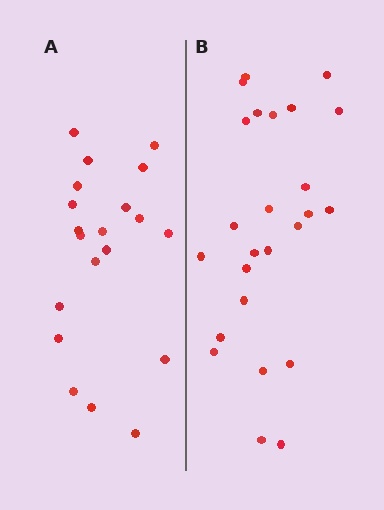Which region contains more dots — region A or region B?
Region B (the right region) has more dots.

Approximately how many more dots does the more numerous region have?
Region B has about 5 more dots than region A.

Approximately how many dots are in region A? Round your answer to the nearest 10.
About 20 dots.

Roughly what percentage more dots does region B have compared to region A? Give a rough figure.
About 25% more.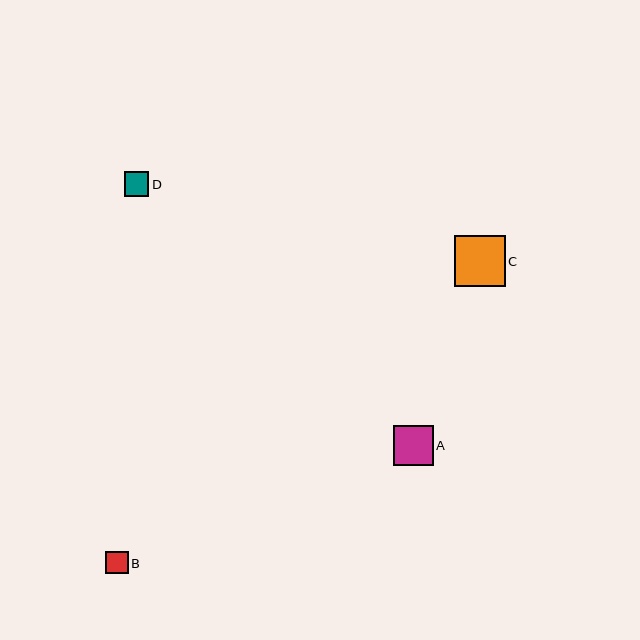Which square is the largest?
Square C is the largest with a size of approximately 51 pixels.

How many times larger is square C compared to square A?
Square C is approximately 1.3 times the size of square A.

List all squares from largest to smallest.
From largest to smallest: C, A, D, B.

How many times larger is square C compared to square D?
Square C is approximately 2.1 times the size of square D.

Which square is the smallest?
Square B is the smallest with a size of approximately 22 pixels.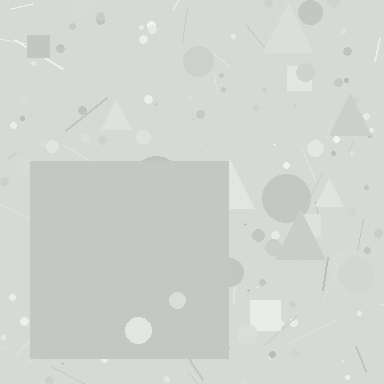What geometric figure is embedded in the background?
A square is embedded in the background.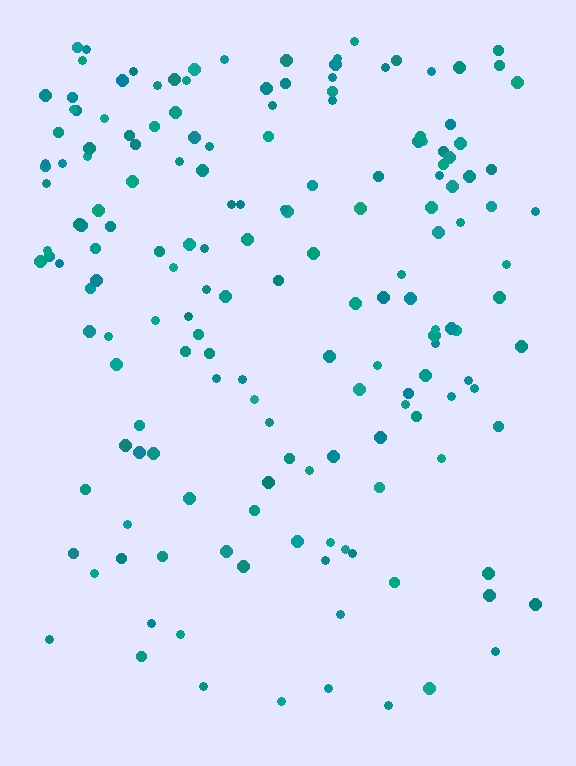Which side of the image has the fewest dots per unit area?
The bottom.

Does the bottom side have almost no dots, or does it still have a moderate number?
Still a moderate number, just noticeably fewer than the top.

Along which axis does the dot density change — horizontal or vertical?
Vertical.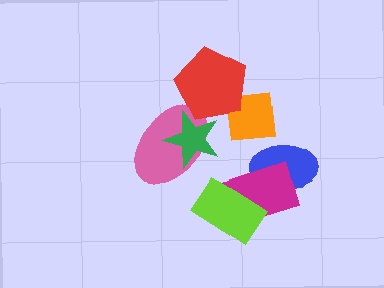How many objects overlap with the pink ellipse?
2 objects overlap with the pink ellipse.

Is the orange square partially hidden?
Yes, it is partially covered by another shape.